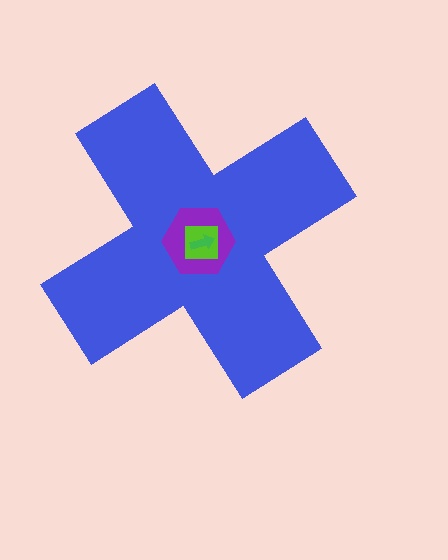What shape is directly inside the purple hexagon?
The lime square.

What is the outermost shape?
The blue cross.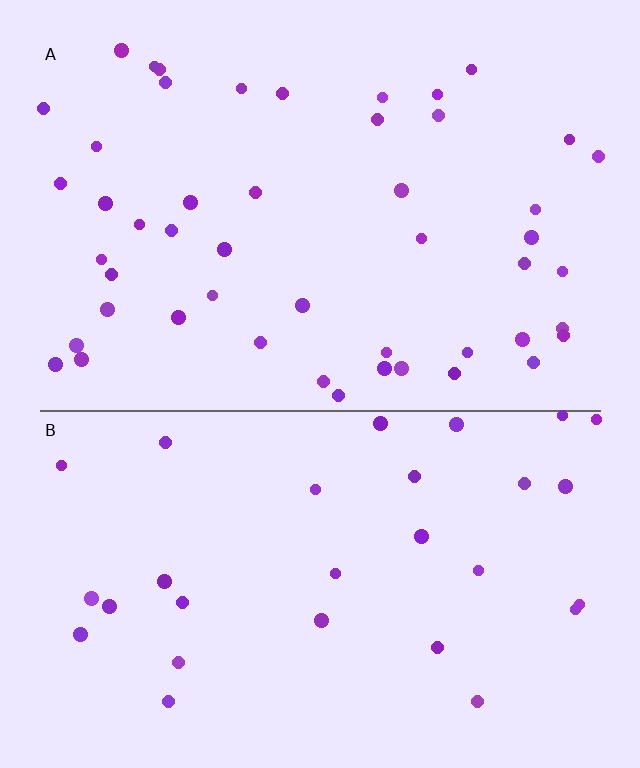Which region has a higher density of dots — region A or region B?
A (the top).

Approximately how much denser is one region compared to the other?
Approximately 1.7× — region A over region B.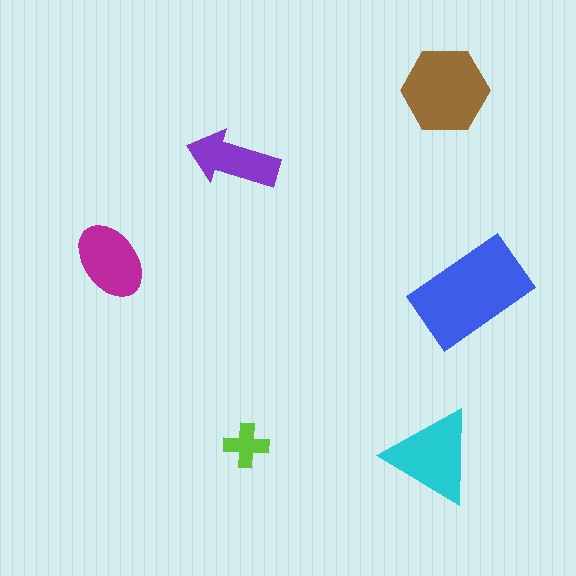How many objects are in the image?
There are 6 objects in the image.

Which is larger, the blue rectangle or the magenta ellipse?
The blue rectangle.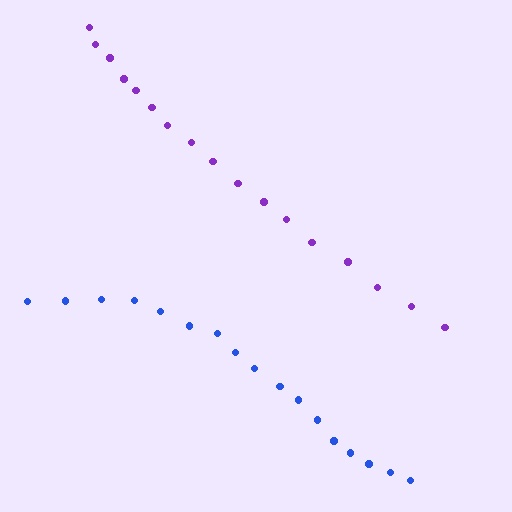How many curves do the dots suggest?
There are 2 distinct paths.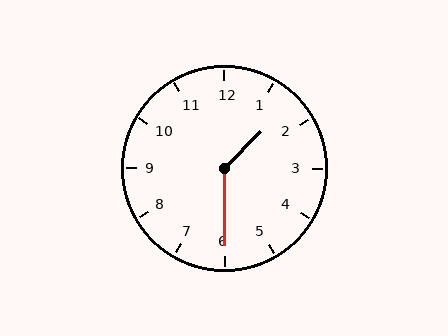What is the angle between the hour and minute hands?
Approximately 135 degrees.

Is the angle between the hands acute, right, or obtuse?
It is obtuse.